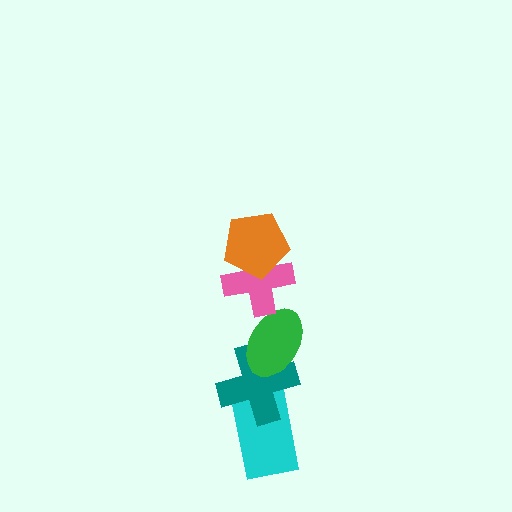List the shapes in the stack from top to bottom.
From top to bottom: the orange pentagon, the pink cross, the green ellipse, the teal cross, the cyan rectangle.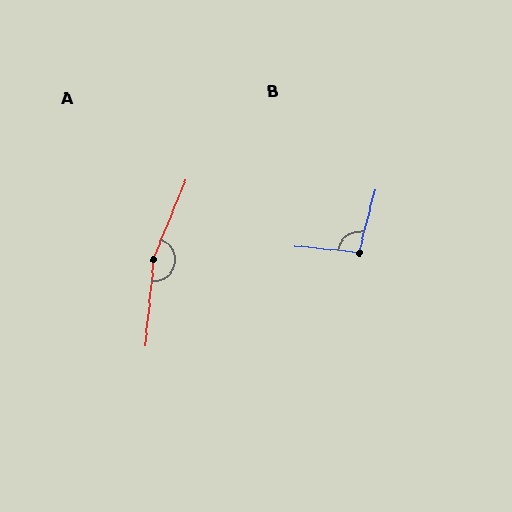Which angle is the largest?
A, at approximately 163 degrees.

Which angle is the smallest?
B, at approximately 99 degrees.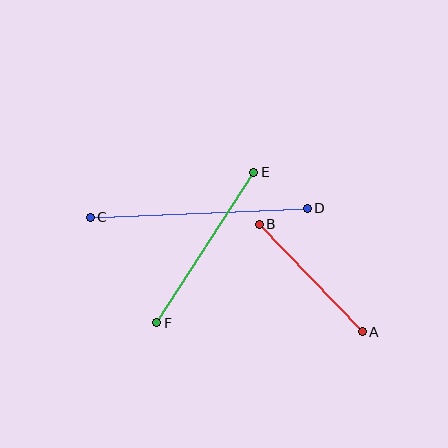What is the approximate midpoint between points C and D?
The midpoint is at approximately (199, 213) pixels.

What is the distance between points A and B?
The distance is approximately 149 pixels.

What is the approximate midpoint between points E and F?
The midpoint is at approximately (205, 247) pixels.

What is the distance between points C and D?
The distance is approximately 217 pixels.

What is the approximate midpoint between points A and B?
The midpoint is at approximately (311, 278) pixels.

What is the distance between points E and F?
The distance is approximately 179 pixels.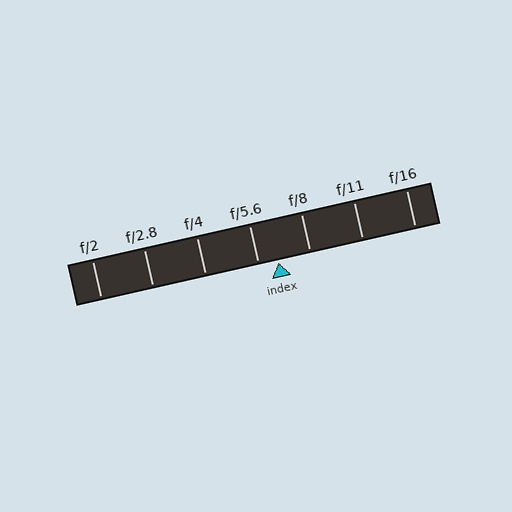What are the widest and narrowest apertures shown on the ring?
The widest aperture shown is f/2 and the narrowest is f/16.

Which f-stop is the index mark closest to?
The index mark is closest to f/5.6.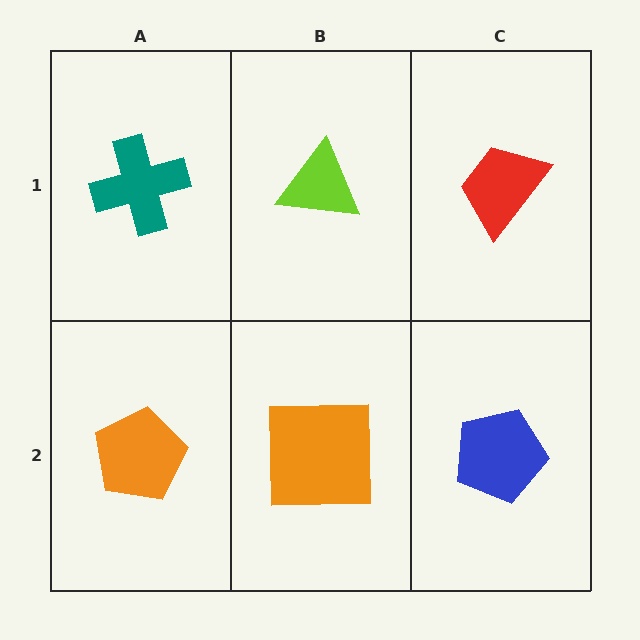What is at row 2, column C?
A blue pentagon.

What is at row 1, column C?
A red trapezoid.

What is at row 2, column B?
An orange square.